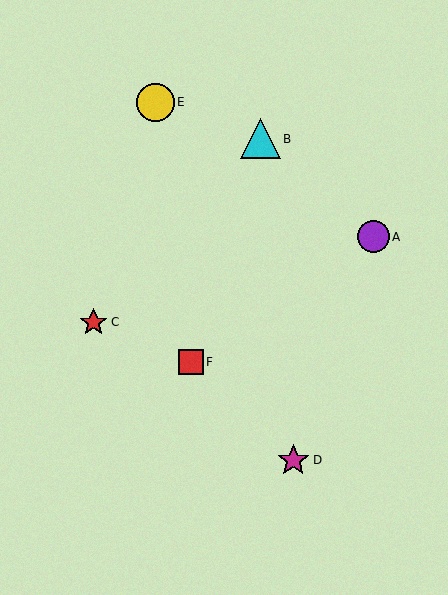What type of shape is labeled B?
Shape B is a cyan triangle.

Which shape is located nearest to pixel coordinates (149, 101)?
The yellow circle (labeled E) at (155, 102) is nearest to that location.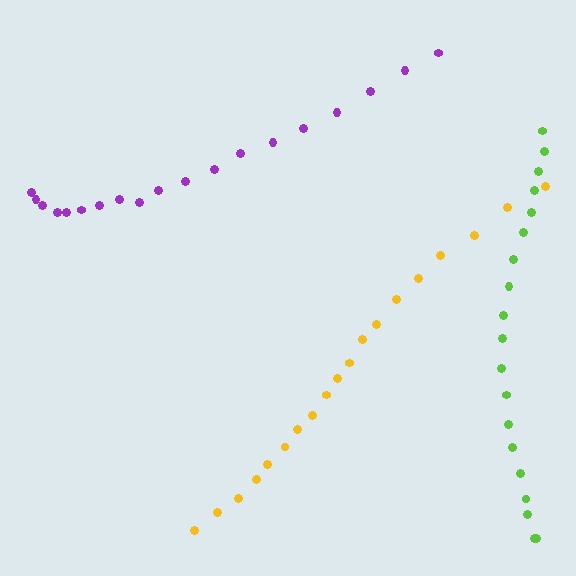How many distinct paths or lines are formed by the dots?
There are 3 distinct paths.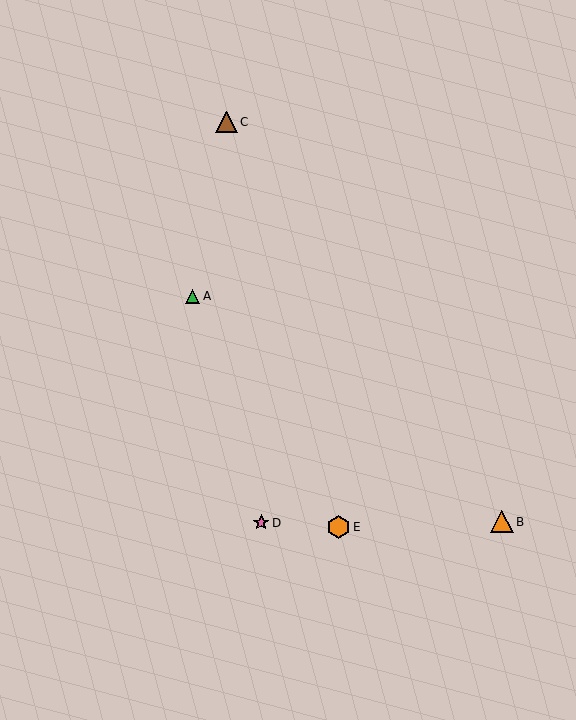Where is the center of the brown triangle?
The center of the brown triangle is at (226, 122).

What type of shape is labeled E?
Shape E is an orange hexagon.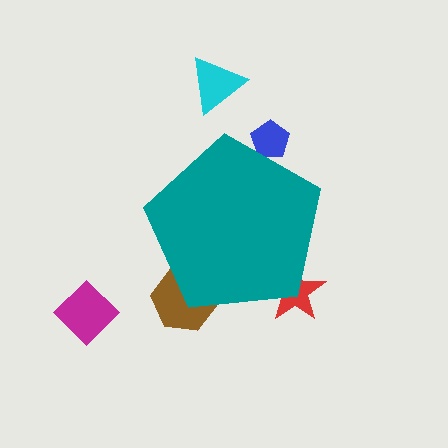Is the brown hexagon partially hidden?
Yes, the brown hexagon is partially hidden behind the teal pentagon.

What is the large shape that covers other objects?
A teal pentagon.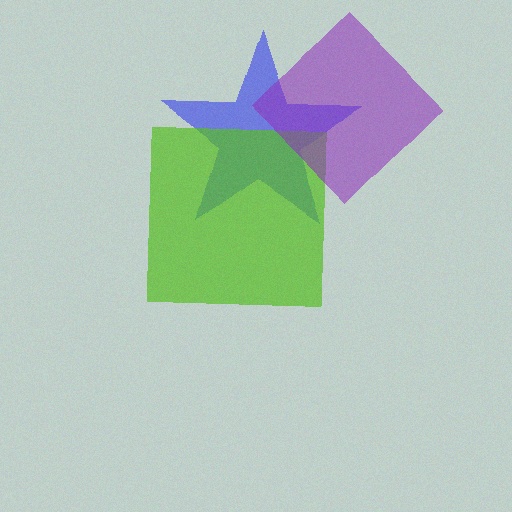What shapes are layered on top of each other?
The layered shapes are: a blue star, a lime square, a purple diamond.